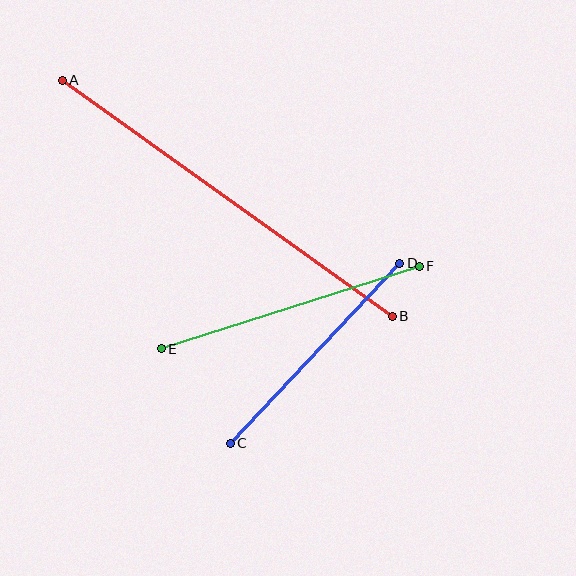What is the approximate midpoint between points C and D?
The midpoint is at approximately (315, 353) pixels.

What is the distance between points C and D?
The distance is approximately 247 pixels.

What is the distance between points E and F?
The distance is approximately 271 pixels.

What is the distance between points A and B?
The distance is approximately 406 pixels.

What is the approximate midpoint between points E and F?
The midpoint is at approximately (290, 308) pixels.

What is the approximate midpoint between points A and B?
The midpoint is at approximately (227, 198) pixels.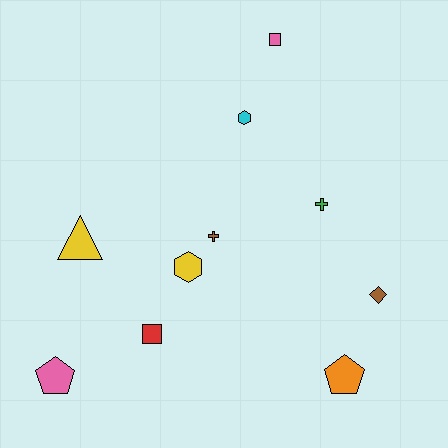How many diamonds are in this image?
There is 1 diamond.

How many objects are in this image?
There are 10 objects.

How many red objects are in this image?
There is 1 red object.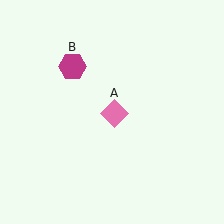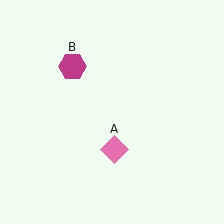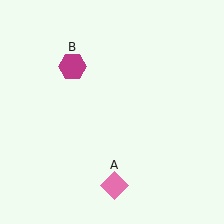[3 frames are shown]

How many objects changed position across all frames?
1 object changed position: pink diamond (object A).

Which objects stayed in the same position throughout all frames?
Magenta hexagon (object B) remained stationary.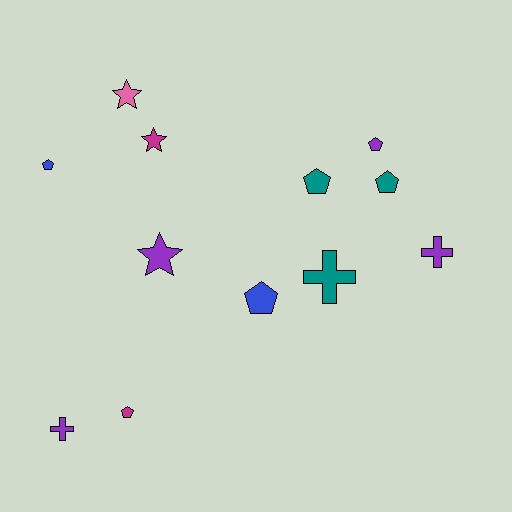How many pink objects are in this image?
There is 1 pink object.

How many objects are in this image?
There are 12 objects.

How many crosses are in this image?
There are 3 crosses.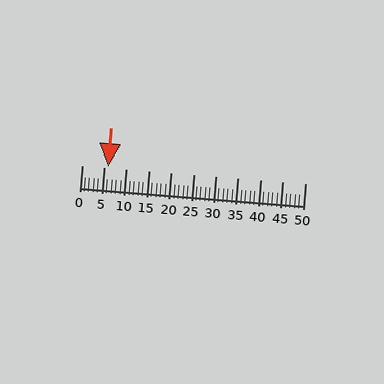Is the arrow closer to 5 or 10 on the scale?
The arrow is closer to 5.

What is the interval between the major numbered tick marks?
The major tick marks are spaced 5 units apart.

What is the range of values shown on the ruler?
The ruler shows values from 0 to 50.